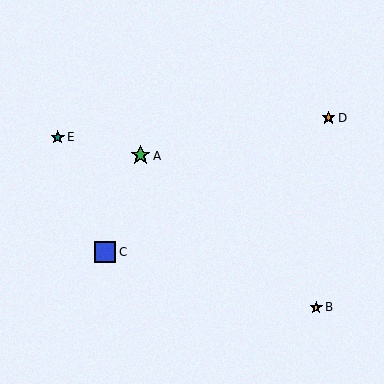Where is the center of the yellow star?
The center of the yellow star is at (316, 307).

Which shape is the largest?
The blue square (labeled C) is the largest.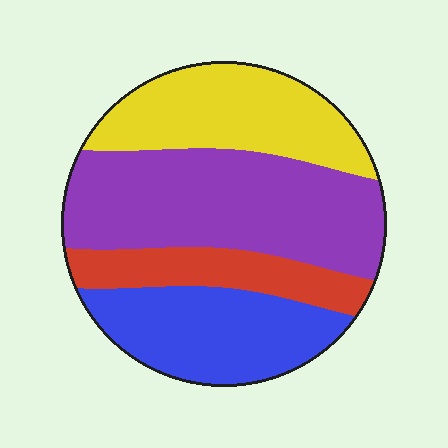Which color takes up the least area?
Red, at roughly 15%.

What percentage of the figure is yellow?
Yellow takes up between a sixth and a third of the figure.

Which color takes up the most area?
Purple, at roughly 40%.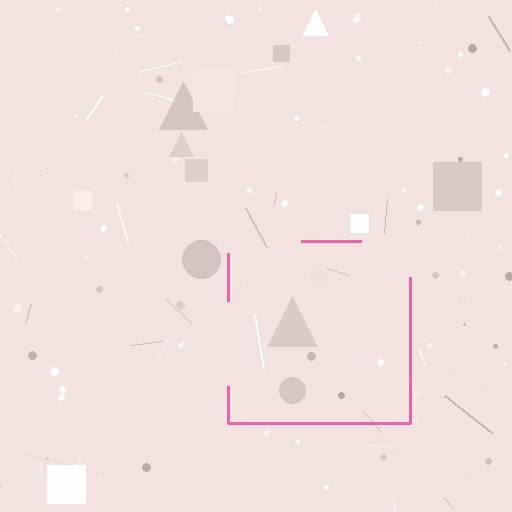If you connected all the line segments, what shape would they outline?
They would outline a square.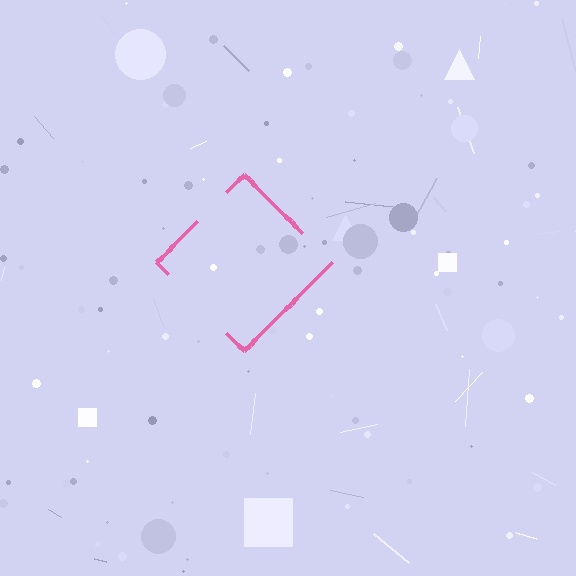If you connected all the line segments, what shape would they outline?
They would outline a diamond.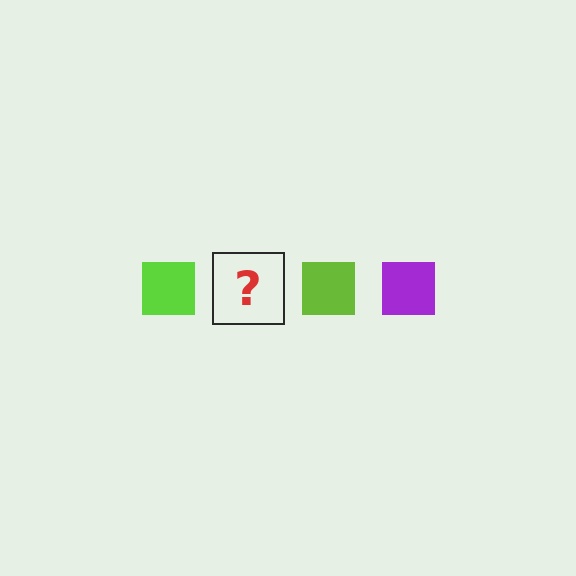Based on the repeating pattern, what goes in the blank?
The blank should be a purple square.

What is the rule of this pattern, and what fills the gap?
The rule is that the pattern cycles through lime, purple squares. The gap should be filled with a purple square.